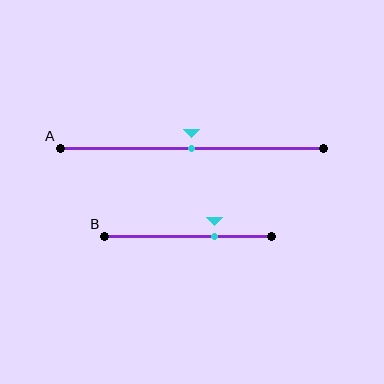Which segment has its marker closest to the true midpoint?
Segment A has its marker closest to the true midpoint.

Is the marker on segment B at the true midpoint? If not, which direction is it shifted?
No, the marker on segment B is shifted to the right by about 16% of the segment length.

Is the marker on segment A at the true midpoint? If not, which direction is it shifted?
Yes, the marker on segment A is at the true midpoint.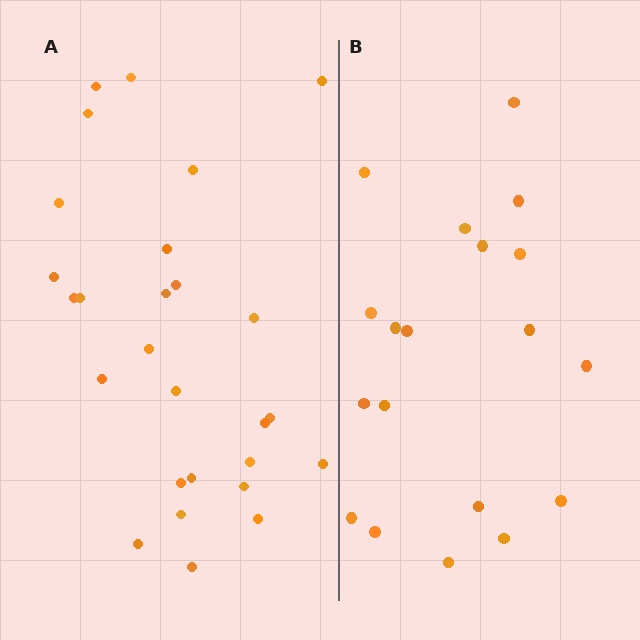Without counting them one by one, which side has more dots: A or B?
Region A (the left region) has more dots.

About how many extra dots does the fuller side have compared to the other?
Region A has roughly 8 or so more dots than region B.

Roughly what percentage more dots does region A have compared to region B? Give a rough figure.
About 40% more.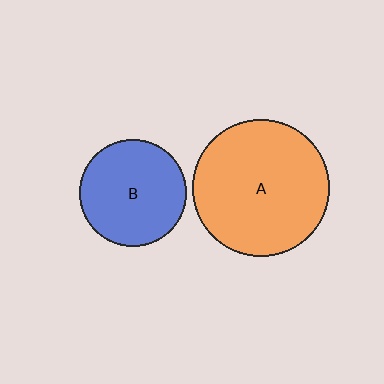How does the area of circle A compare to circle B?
Approximately 1.6 times.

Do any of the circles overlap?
No, none of the circles overlap.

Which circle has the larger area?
Circle A (orange).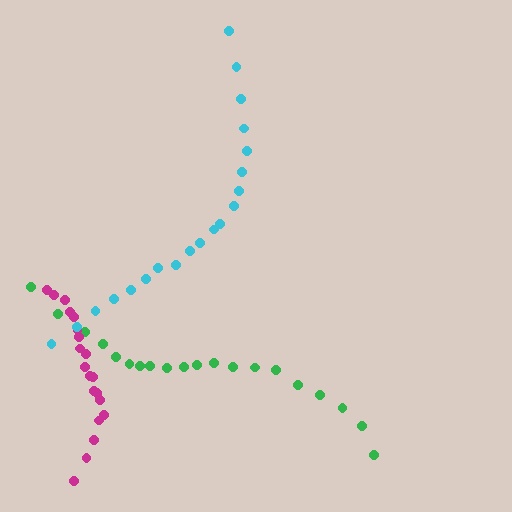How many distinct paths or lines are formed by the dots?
There are 3 distinct paths.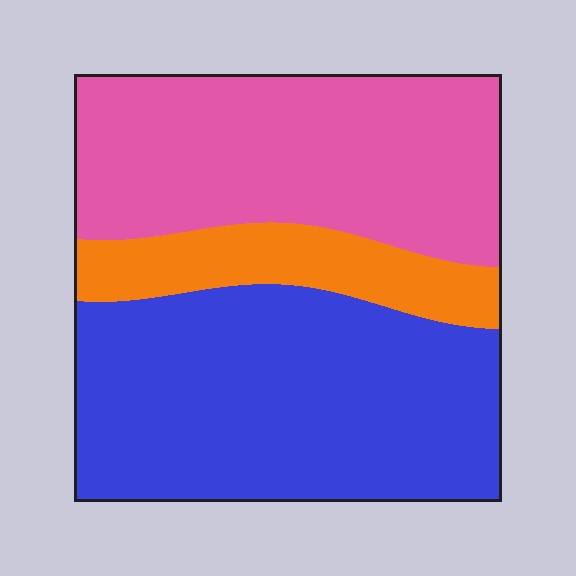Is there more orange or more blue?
Blue.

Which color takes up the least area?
Orange, at roughly 15%.